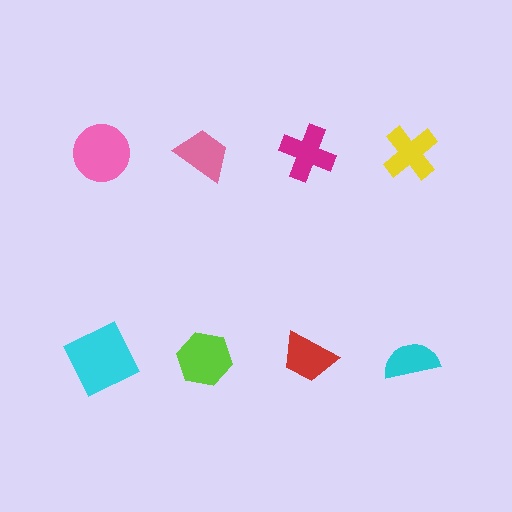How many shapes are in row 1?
4 shapes.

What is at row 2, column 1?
A cyan square.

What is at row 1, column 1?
A pink circle.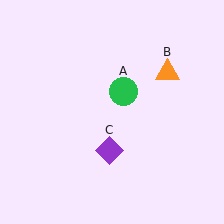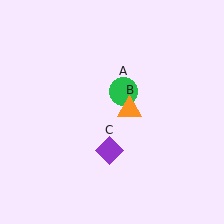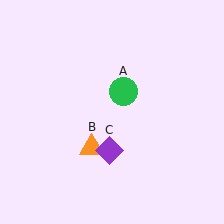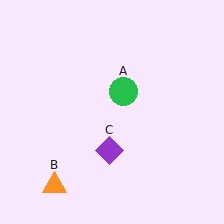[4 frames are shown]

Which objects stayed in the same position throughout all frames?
Green circle (object A) and purple diamond (object C) remained stationary.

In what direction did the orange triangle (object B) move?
The orange triangle (object B) moved down and to the left.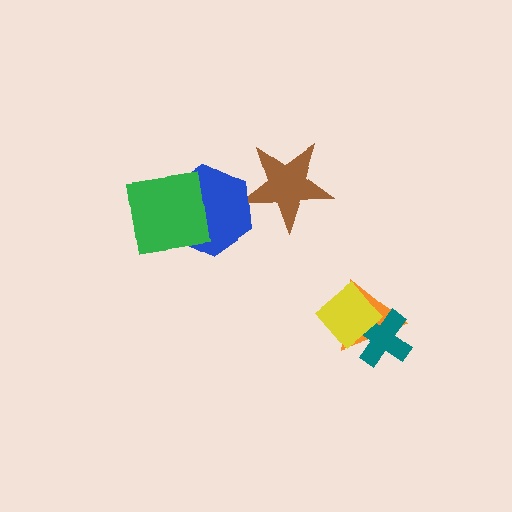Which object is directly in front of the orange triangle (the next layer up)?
The teal cross is directly in front of the orange triangle.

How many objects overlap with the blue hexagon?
2 objects overlap with the blue hexagon.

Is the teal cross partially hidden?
Yes, it is partially covered by another shape.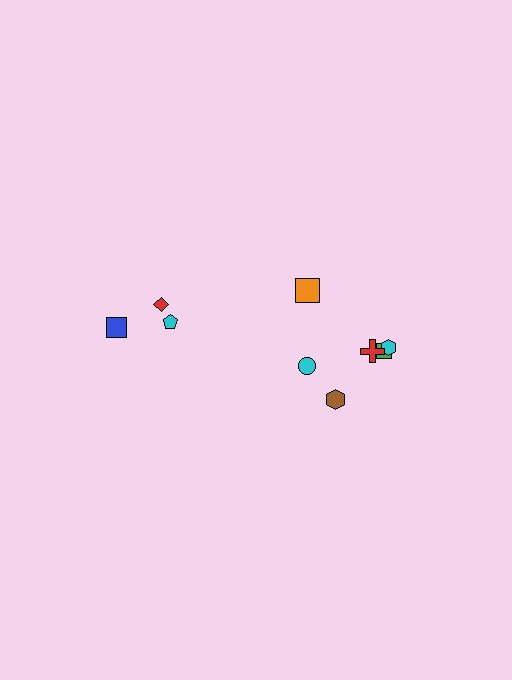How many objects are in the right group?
There are 6 objects.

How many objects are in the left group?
There are 3 objects.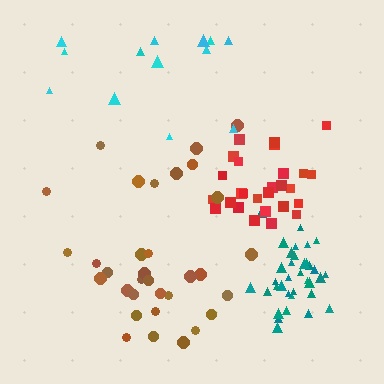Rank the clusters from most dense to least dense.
teal, red, brown, cyan.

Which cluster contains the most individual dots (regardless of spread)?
Teal (35).